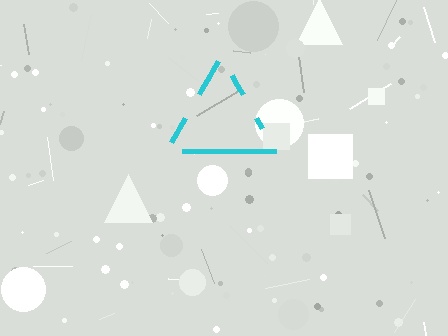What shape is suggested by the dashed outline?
The dashed outline suggests a triangle.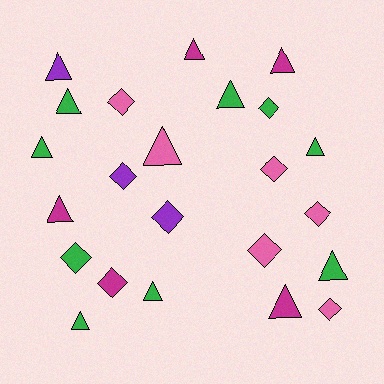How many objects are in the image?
There are 23 objects.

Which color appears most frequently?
Green, with 9 objects.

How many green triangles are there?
There are 7 green triangles.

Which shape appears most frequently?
Triangle, with 13 objects.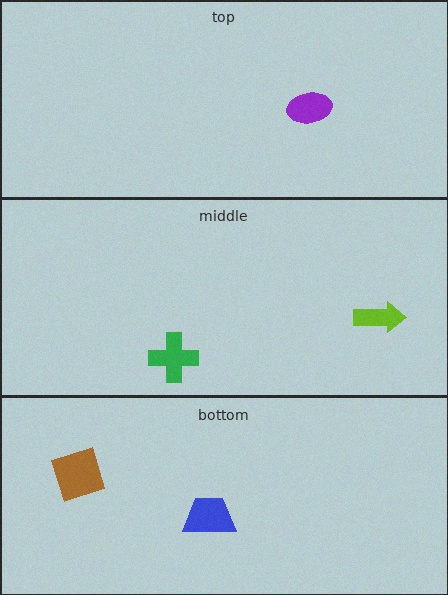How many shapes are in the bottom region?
2.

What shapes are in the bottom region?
The brown diamond, the blue trapezoid.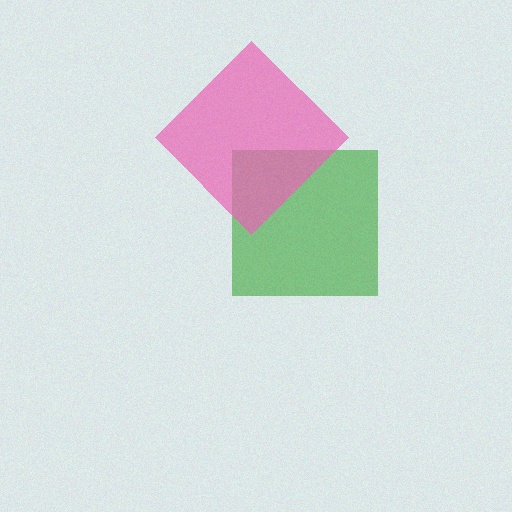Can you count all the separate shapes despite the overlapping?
Yes, there are 2 separate shapes.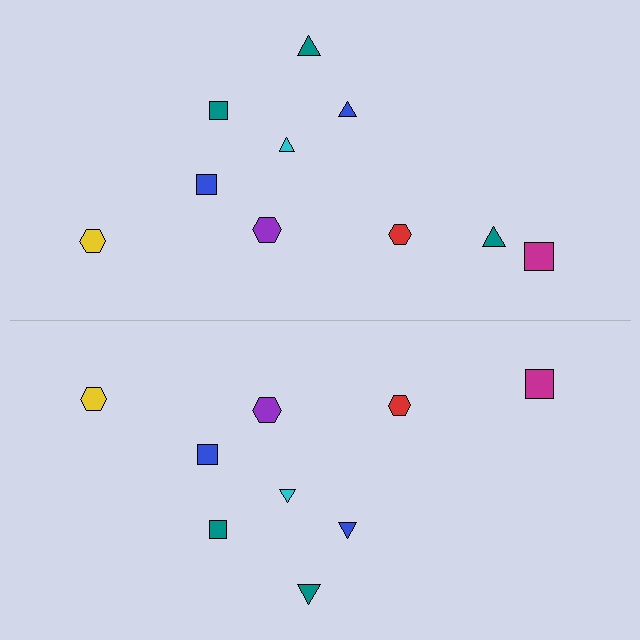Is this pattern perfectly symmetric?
No, the pattern is not perfectly symmetric. A teal triangle is missing from the bottom side.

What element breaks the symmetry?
A teal triangle is missing from the bottom side.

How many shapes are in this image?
There are 19 shapes in this image.